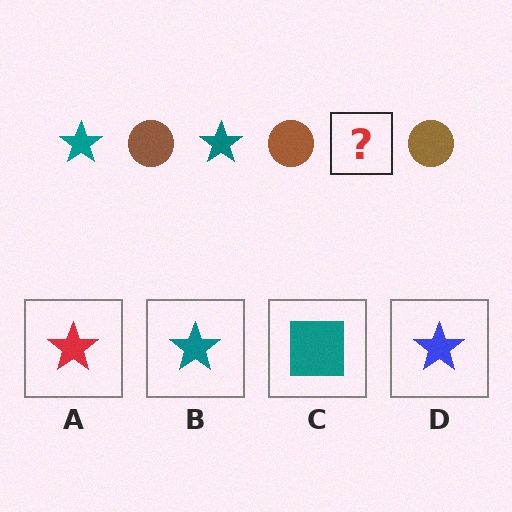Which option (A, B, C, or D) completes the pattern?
B.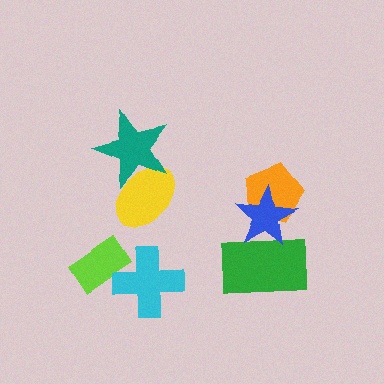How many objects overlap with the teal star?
1 object overlaps with the teal star.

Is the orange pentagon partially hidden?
Yes, it is partially covered by another shape.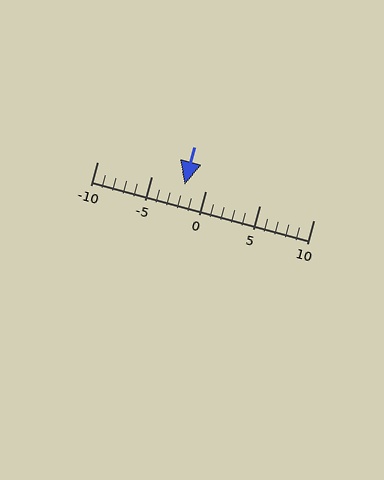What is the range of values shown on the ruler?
The ruler shows values from -10 to 10.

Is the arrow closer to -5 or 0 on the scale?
The arrow is closer to 0.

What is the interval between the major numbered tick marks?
The major tick marks are spaced 5 units apart.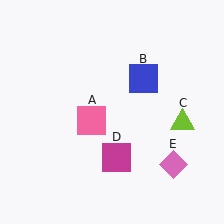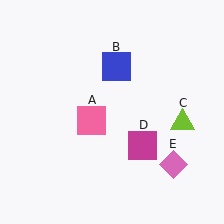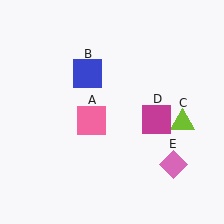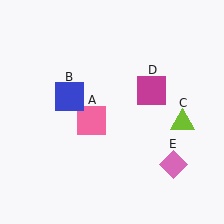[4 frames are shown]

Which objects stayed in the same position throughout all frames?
Pink square (object A) and lime triangle (object C) and pink diamond (object E) remained stationary.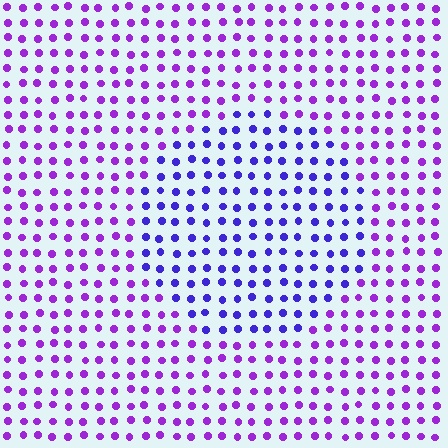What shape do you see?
I see a circle.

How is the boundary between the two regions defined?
The boundary is defined purely by a slight shift in hue (about 33 degrees). Spacing, size, and orientation are identical on both sides.